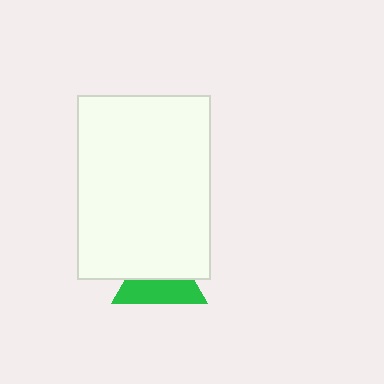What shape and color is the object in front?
The object in front is a white rectangle.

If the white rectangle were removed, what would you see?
You would see the complete green triangle.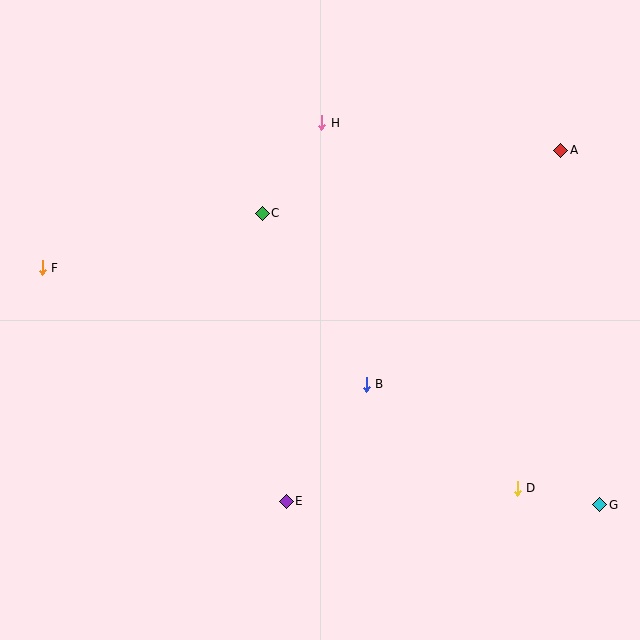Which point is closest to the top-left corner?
Point F is closest to the top-left corner.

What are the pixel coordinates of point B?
Point B is at (366, 384).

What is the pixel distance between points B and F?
The distance between B and F is 344 pixels.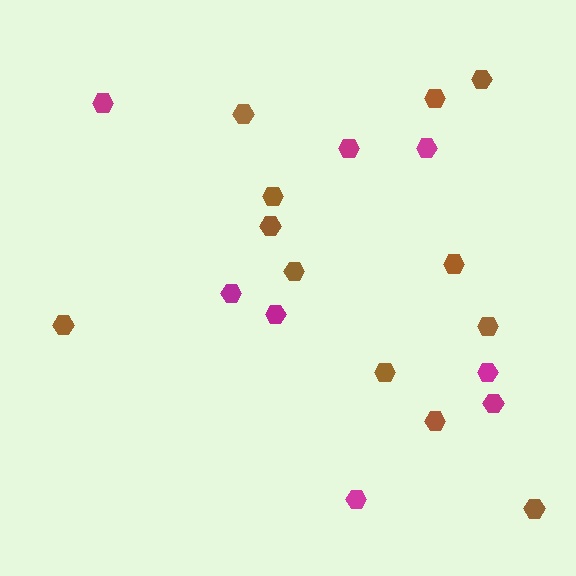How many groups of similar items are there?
There are 2 groups: one group of magenta hexagons (8) and one group of brown hexagons (12).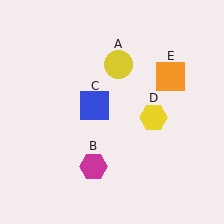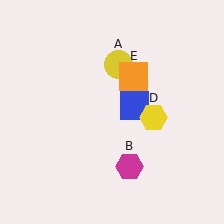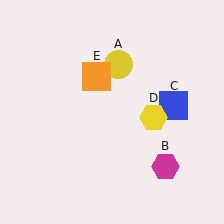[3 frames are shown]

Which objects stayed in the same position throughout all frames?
Yellow circle (object A) and yellow hexagon (object D) remained stationary.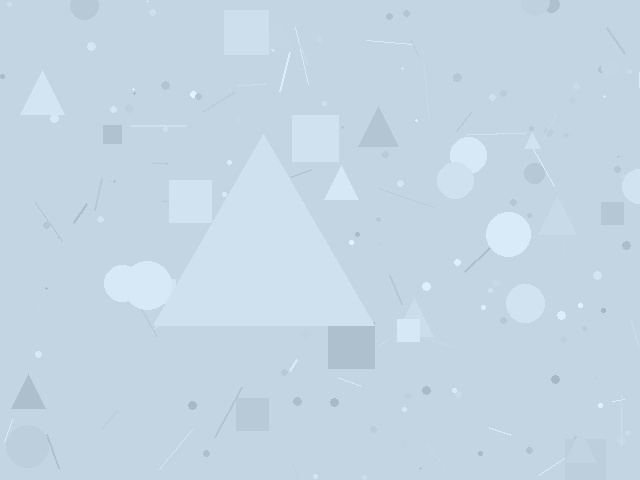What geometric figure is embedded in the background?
A triangle is embedded in the background.